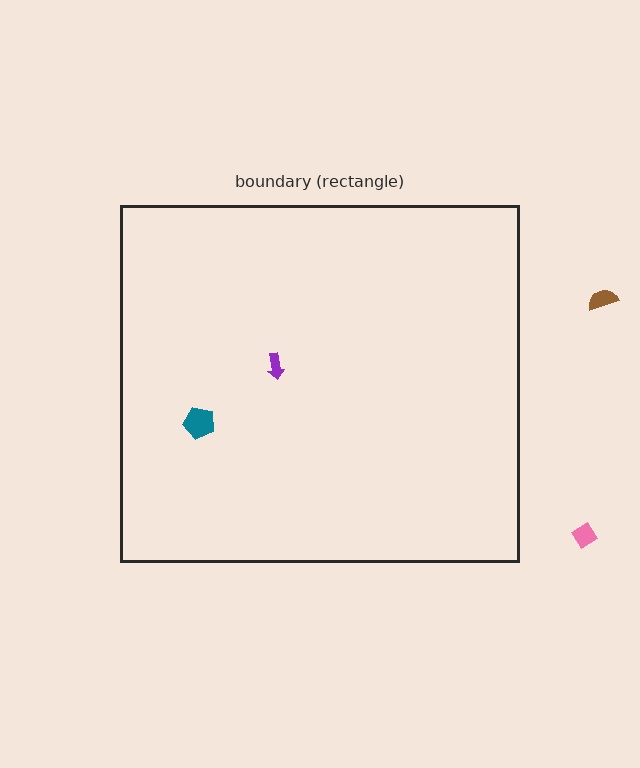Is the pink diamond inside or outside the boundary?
Outside.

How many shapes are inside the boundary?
2 inside, 2 outside.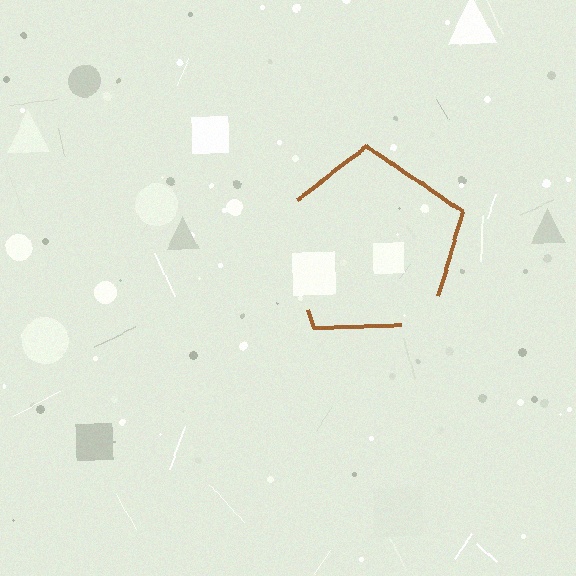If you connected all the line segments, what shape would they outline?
They would outline a pentagon.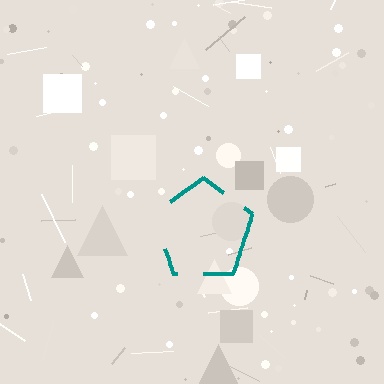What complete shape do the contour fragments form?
The contour fragments form a pentagon.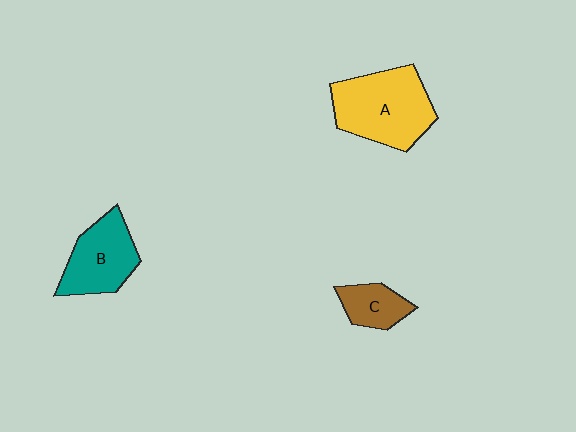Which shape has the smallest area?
Shape C (brown).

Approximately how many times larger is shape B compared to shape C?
Approximately 1.8 times.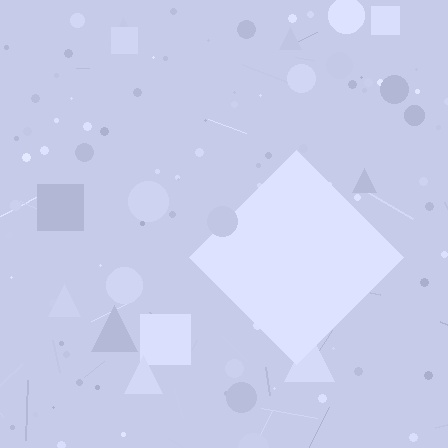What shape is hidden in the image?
A diamond is hidden in the image.